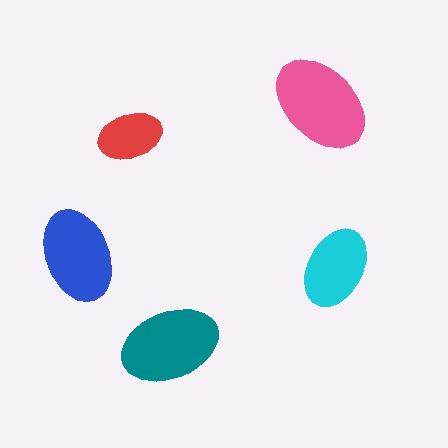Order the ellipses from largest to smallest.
the pink one, the teal one, the blue one, the cyan one, the red one.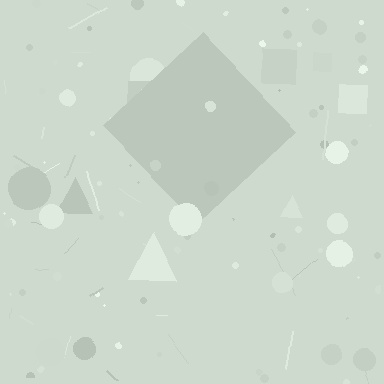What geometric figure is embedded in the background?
A diamond is embedded in the background.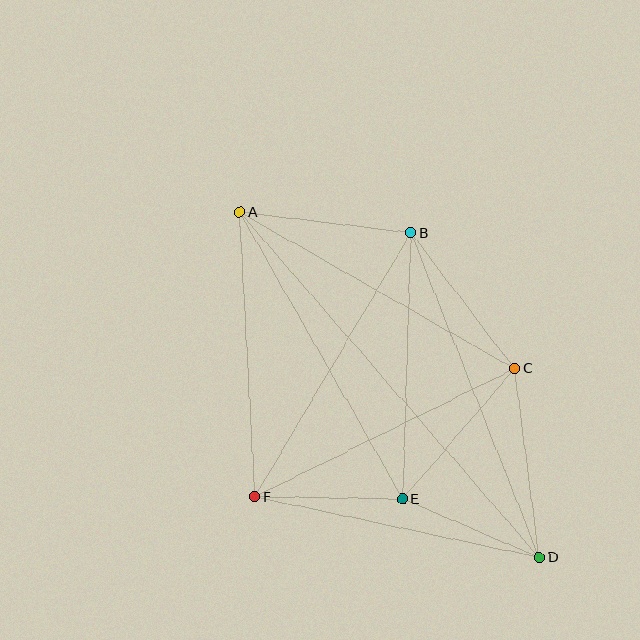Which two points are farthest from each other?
Points A and D are farthest from each other.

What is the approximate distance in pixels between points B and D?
The distance between B and D is approximately 349 pixels.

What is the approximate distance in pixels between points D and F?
The distance between D and F is approximately 291 pixels.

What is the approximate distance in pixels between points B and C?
The distance between B and C is approximately 170 pixels.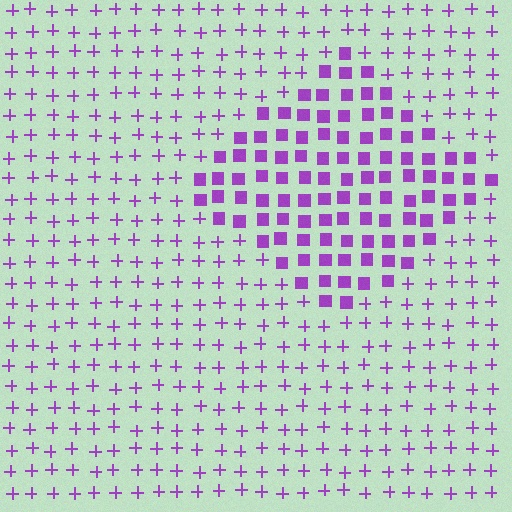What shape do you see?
I see a diamond.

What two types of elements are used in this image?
The image uses squares inside the diamond region and plus signs outside it.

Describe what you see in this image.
The image is filled with small purple elements arranged in a uniform grid. A diamond-shaped region contains squares, while the surrounding area contains plus signs. The boundary is defined purely by the change in element shape.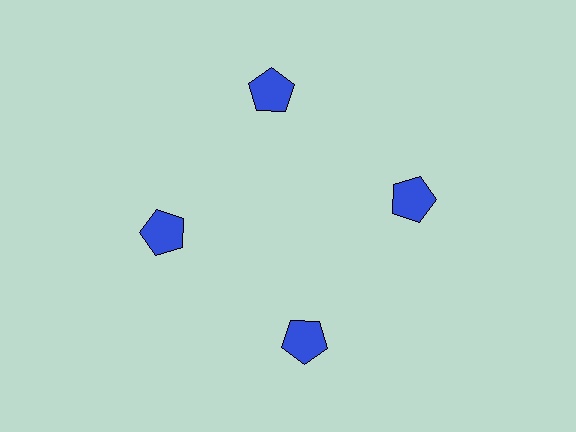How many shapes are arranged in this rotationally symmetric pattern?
There are 4 shapes, arranged in 4 groups of 1.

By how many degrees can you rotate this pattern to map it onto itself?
The pattern maps onto itself every 90 degrees of rotation.